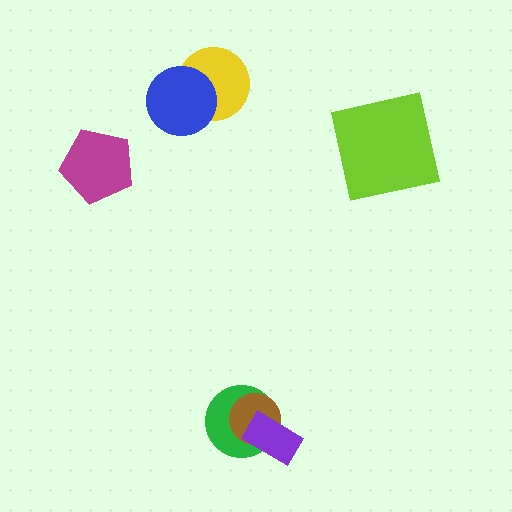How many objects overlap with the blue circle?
1 object overlaps with the blue circle.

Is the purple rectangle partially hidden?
No, no other shape covers it.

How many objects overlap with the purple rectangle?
2 objects overlap with the purple rectangle.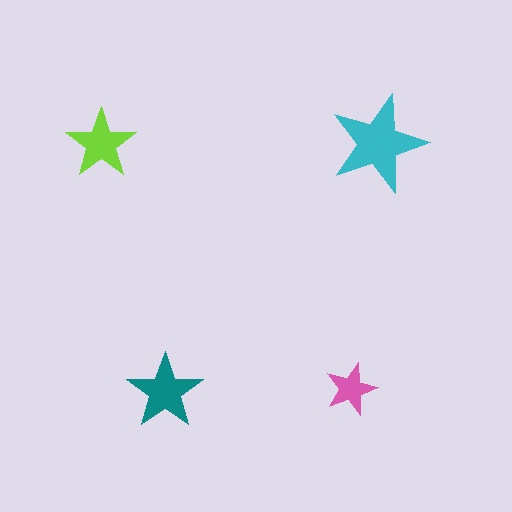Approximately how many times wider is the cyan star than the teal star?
About 1.5 times wider.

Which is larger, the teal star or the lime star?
The teal one.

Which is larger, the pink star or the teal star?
The teal one.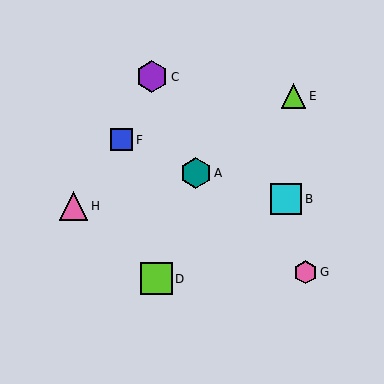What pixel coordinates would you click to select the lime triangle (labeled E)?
Click at (294, 96) to select the lime triangle E.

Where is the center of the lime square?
The center of the lime square is at (156, 279).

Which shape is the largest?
The purple hexagon (labeled C) is the largest.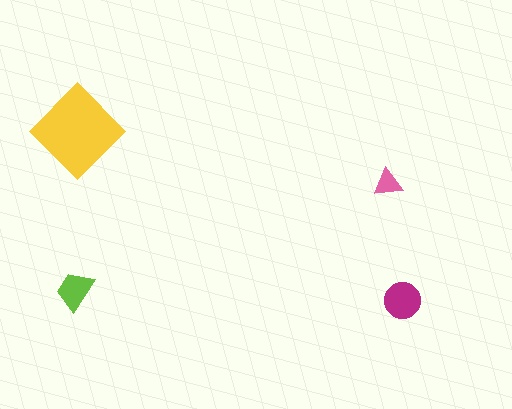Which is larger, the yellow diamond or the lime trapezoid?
The yellow diamond.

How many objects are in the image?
There are 4 objects in the image.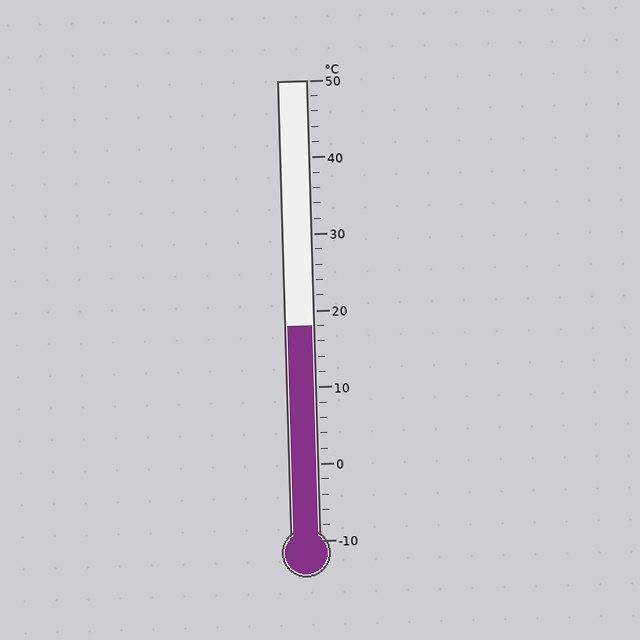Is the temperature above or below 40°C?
The temperature is below 40°C.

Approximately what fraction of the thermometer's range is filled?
The thermometer is filled to approximately 45% of its range.